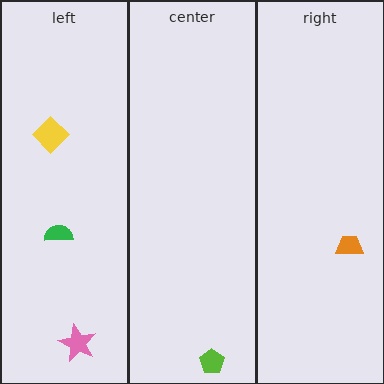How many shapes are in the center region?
1.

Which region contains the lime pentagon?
The center region.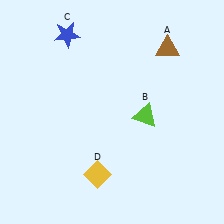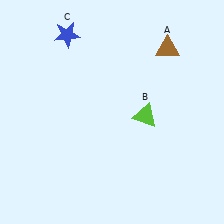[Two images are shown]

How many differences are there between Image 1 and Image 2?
There is 1 difference between the two images.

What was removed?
The yellow diamond (D) was removed in Image 2.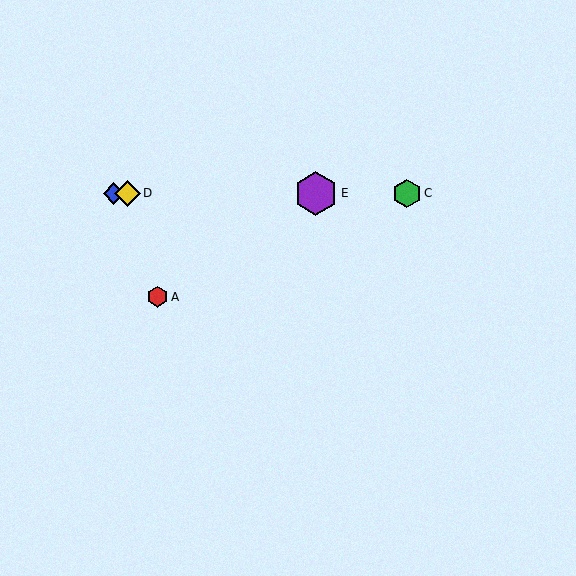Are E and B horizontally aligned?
Yes, both are at y≈193.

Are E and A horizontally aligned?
No, E is at y≈193 and A is at y≈297.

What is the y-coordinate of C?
Object C is at y≈193.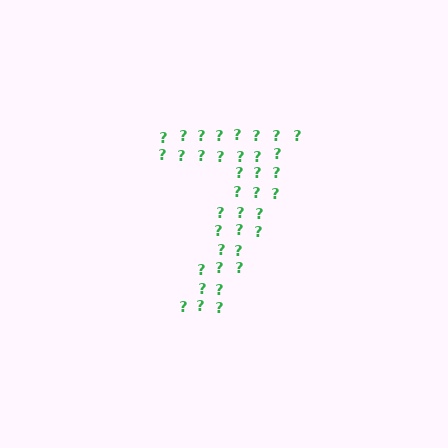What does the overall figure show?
The overall figure shows the digit 7.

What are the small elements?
The small elements are question marks.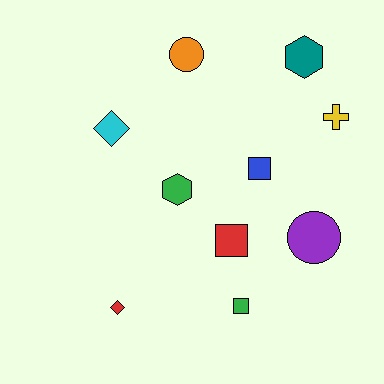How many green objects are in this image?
There are 2 green objects.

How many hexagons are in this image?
There are 2 hexagons.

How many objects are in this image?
There are 10 objects.